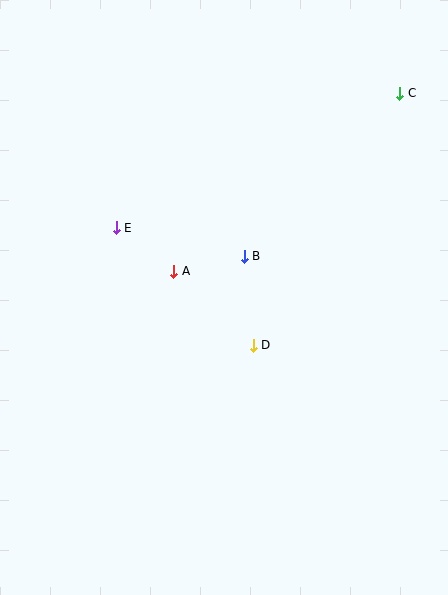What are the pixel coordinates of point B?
Point B is at (244, 256).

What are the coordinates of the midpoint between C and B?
The midpoint between C and B is at (322, 175).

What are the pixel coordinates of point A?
Point A is at (174, 271).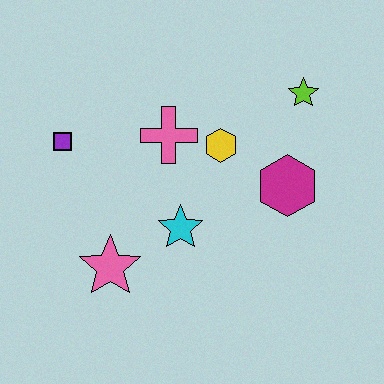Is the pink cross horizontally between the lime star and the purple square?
Yes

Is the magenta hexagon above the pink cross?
No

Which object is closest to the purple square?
The pink cross is closest to the purple square.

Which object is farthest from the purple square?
The lime star is farthest from the purple square.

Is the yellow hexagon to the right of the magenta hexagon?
No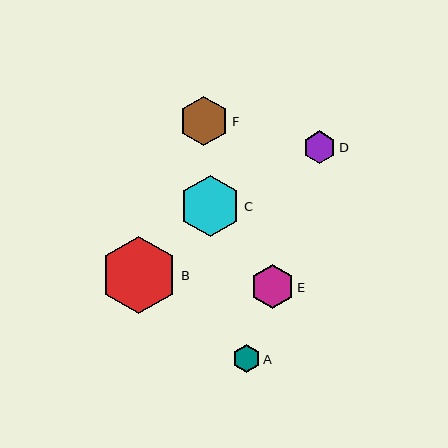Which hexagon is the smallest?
Hexagon A is the smallest with a size of approximately 28 pixels.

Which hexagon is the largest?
Hexagon B is the largest with a size of approximately 77 pixels.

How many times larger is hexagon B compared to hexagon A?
Hexagon B is approximately 2.8 times the size of hexagon A.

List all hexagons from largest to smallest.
From largest to smallest: B, C, F, E, D, A.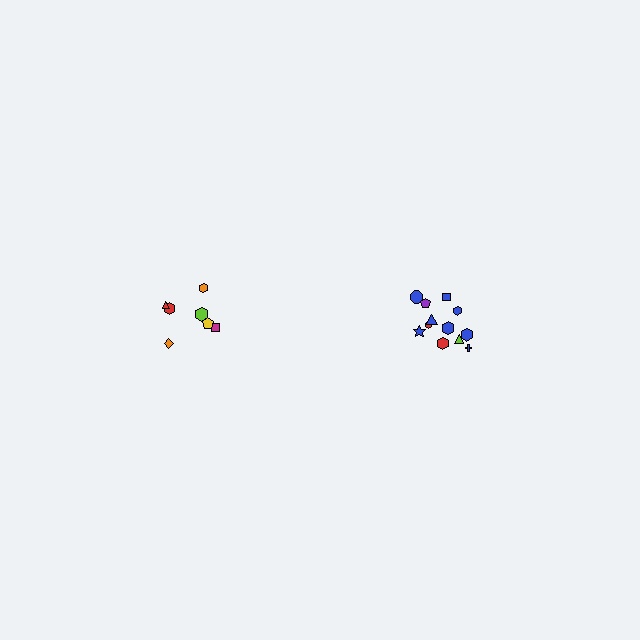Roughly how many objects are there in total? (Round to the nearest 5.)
Roughly 20 objects in total.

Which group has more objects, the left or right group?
The right group.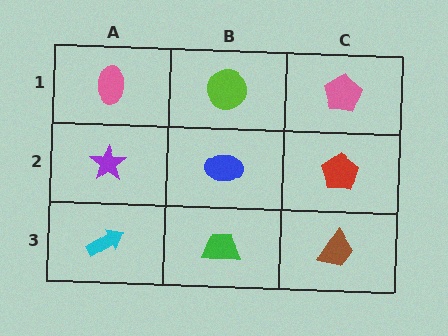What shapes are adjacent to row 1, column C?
A red pentagon (row 2, column C), a lime circle (row 1, column B).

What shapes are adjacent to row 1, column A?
A purple star (row 2, column A), a lime circle (row 1, column B).